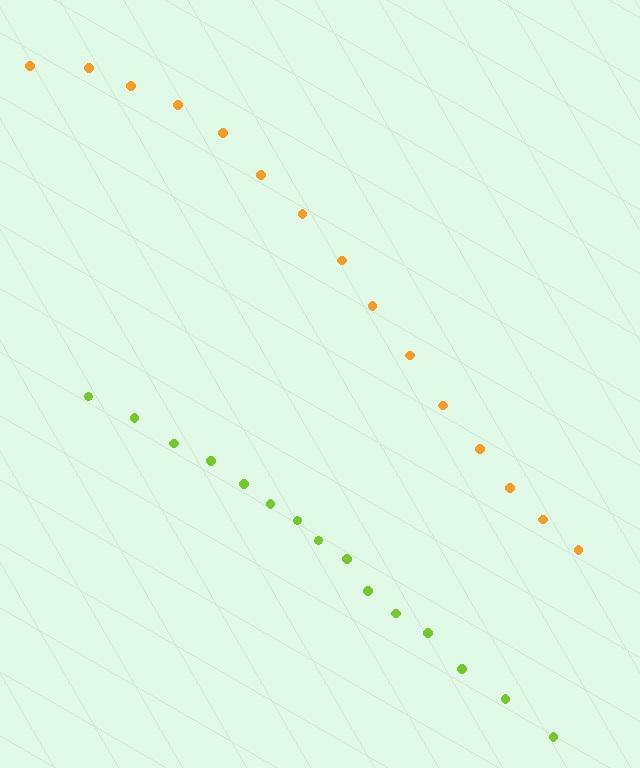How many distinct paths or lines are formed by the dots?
There are 2 distinct paths.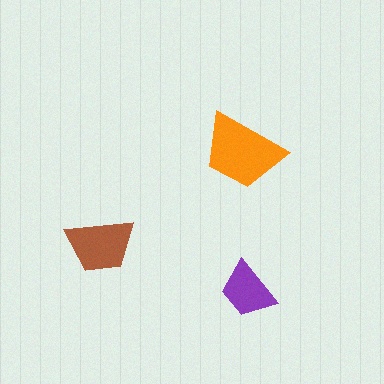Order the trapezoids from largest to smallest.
the orange one, the brown one, the purple one.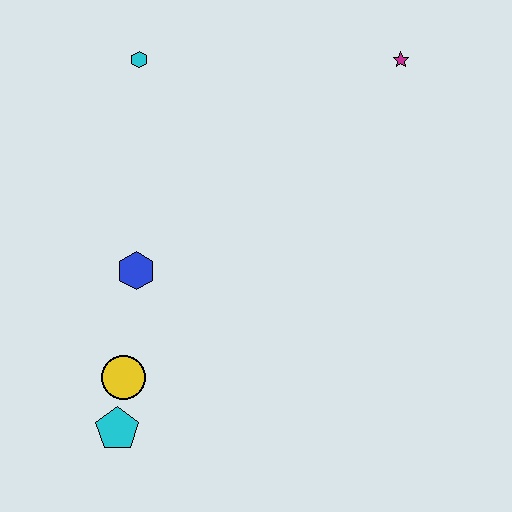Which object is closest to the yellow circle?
The cyan pentagon is closest to the yellow circle.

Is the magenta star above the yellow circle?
Yes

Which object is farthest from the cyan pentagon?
The magenta star is farthest from the cyan pentagon.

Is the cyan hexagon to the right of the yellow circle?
Yes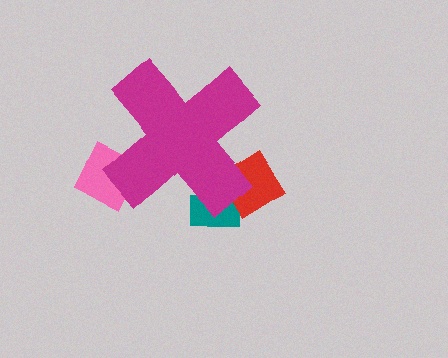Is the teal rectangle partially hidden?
Yes, the teal rectangle is partially hidden behind the magenta cross.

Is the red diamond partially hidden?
Yes, the red diamond is partially hidden behind the magenta cross.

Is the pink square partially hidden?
Yes, the pink square is partially hidden behind the magenta cross.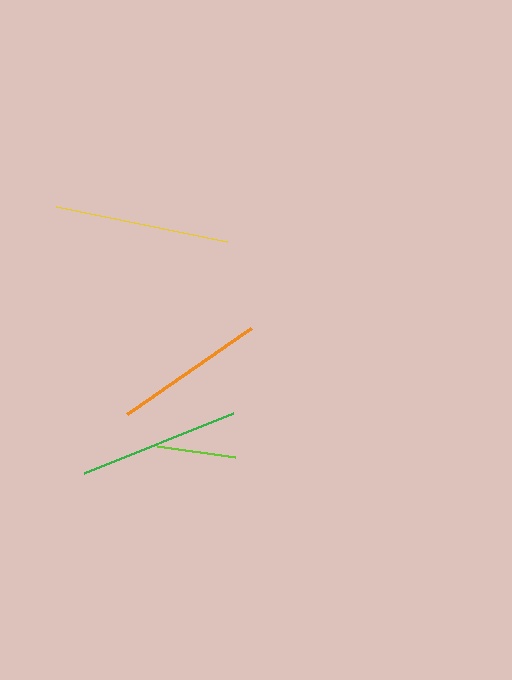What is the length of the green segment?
The green segment is approximately 161 pixels long.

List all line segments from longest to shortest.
From longest to shortest: yellow, green, orange, lime.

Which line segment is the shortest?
The lime line is the shortest at approximately 79 pixels.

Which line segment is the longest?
The yellow line is the longest at approximately 174 pixels.